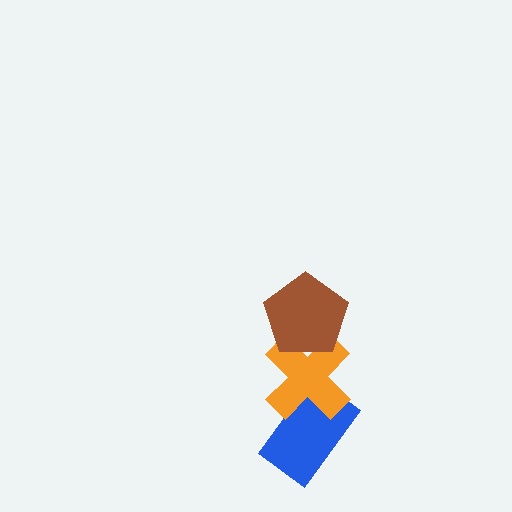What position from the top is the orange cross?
The orange cross is 2nd from the top.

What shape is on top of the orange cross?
The brown pentagon is on top of the orange cross.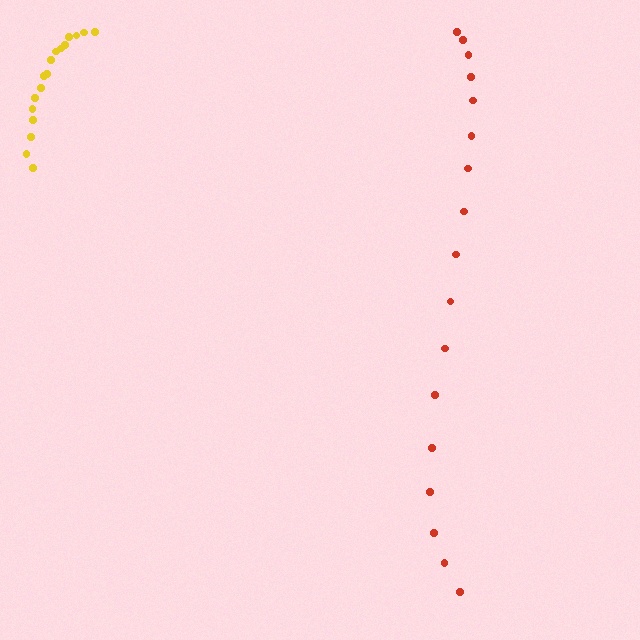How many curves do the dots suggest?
There are 2 distinct paths.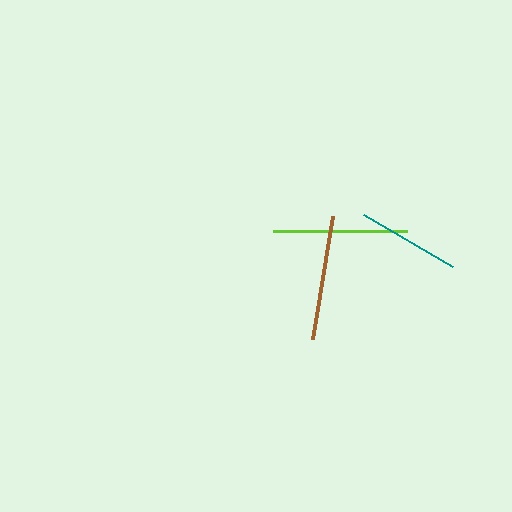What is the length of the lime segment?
The lime segment is approximately 134 pixels long.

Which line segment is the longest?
The lime line is the longest at approximately 134 pixels.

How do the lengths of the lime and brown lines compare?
The lime and brown lines are approximately the same length.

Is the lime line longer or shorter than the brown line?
The lime line is longer than the brown line.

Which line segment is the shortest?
The teal line is the shortest at approximately 103 pixels.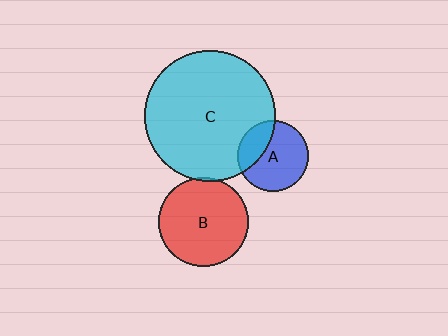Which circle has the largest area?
Circle C (cyan).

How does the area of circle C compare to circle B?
Approximately 2.1 times.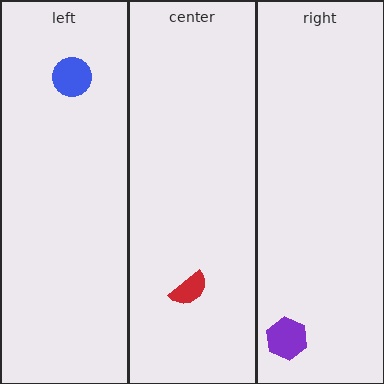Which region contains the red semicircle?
The center region.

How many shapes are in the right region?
1.